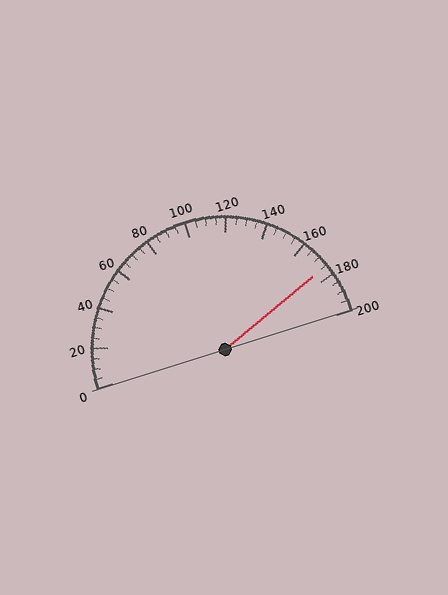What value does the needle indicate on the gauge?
The needle indicates approximately 175.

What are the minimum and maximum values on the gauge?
The gauge ranges from 0 to 200.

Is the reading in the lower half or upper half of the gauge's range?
The reading is in the upper half of the range (0 to 200).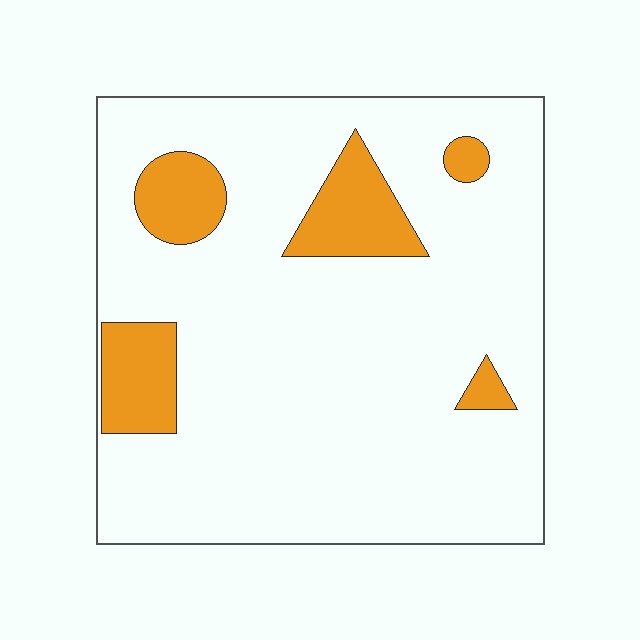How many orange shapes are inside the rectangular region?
5.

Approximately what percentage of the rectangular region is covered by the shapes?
Approximately 15%.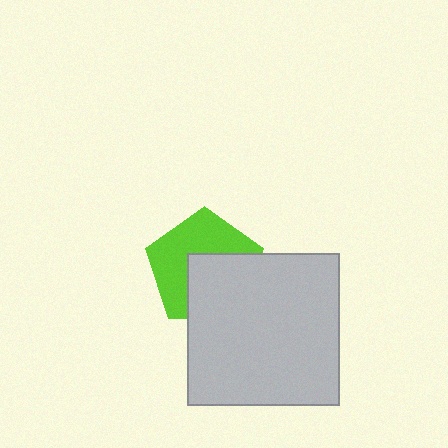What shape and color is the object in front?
The object in front is a light gray square.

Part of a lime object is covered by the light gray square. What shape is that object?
It is a pentagon.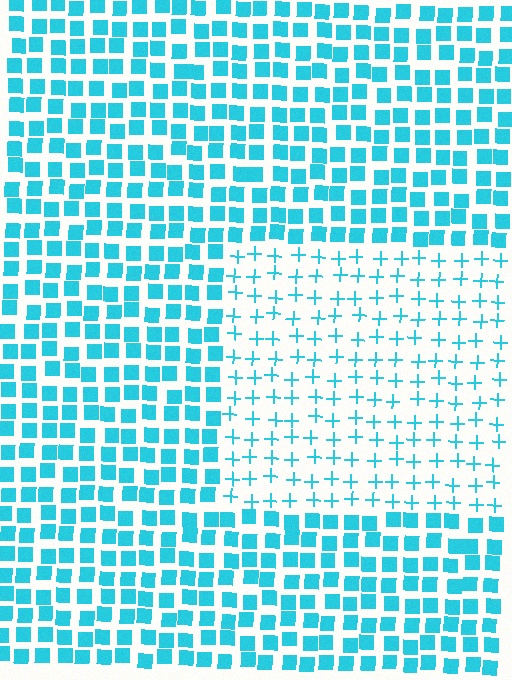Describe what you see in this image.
The image is filled with small cyan elements arranged in a uniform grid. A rectangle-shaped region contains plus signs, while the surrounding area contains squares. The boundary is defined purely by the change in element shape.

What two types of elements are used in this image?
The image uses plus signs inside the rectangle region and squares outside it.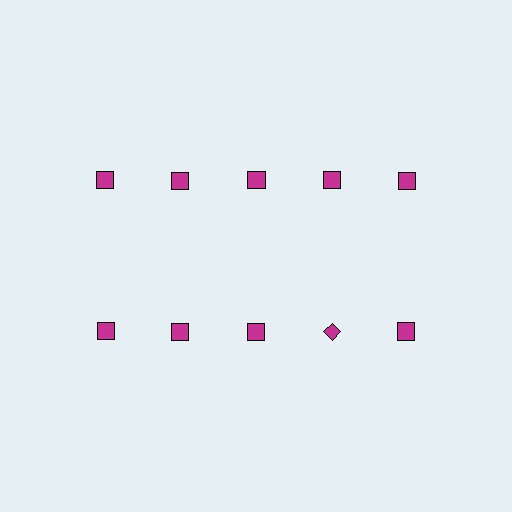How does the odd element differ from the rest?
It has a different shape: diamond instead of square.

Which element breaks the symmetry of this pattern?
The magenta diamond in the second row, second from right column breaks the symmetry. All other shapes are magenta squares.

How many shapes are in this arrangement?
There are 10 shapes arranged in a grid pattern.